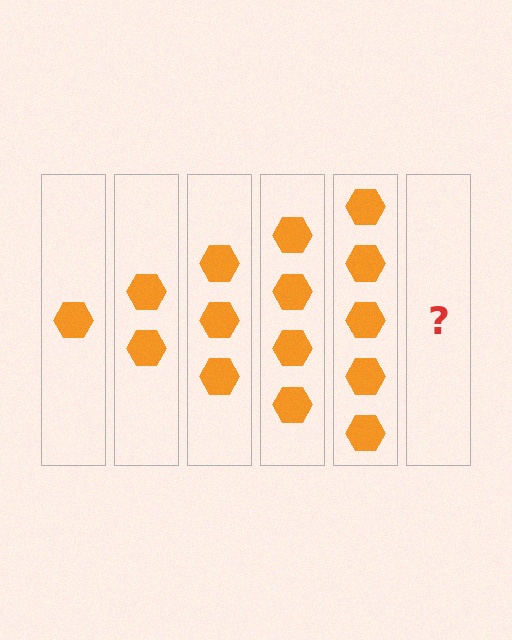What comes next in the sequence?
The next element should be 6 hexagons.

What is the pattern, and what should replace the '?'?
The pattern is that each step adds one more hexagon. The '?' should be 6 hexagons.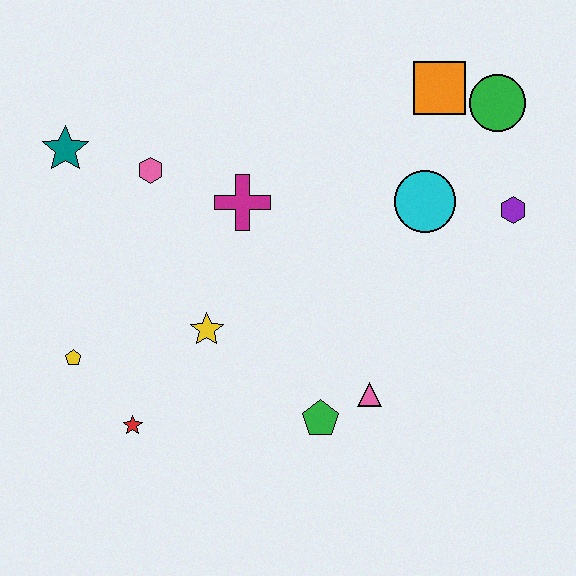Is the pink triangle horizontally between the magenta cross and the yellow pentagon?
No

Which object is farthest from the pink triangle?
The teal star is farthest from the pink triangle.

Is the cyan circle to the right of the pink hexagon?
Yes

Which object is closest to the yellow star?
The red star is closest to the yellow star.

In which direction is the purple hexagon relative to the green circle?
The purple hexagon is below the green circle.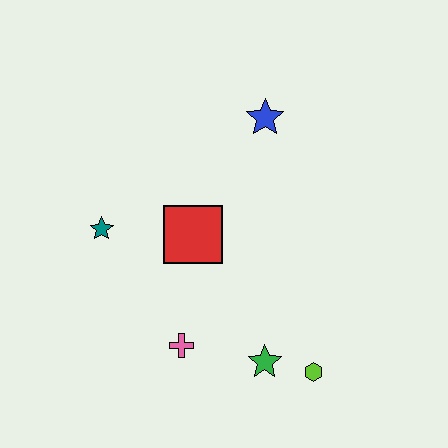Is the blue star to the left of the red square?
No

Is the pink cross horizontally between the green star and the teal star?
Yes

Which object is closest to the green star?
The lime hexagon is closest to the green star.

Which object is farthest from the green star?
The blue star is farthest from the green star.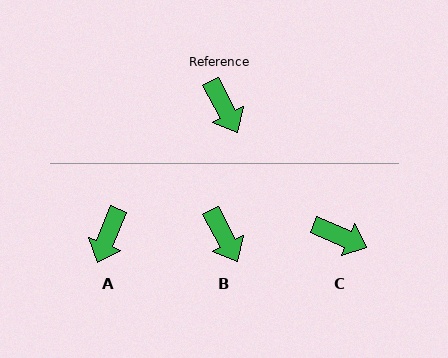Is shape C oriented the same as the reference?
No, it is off by about 39 degrees.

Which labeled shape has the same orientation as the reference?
B.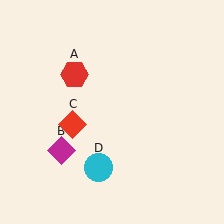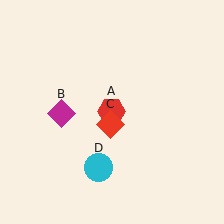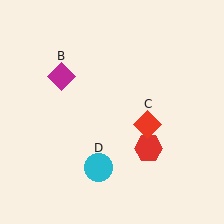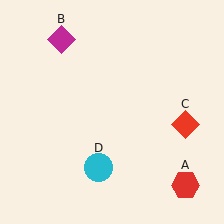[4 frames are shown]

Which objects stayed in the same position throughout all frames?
Cyan circle (object D) remained stationary.